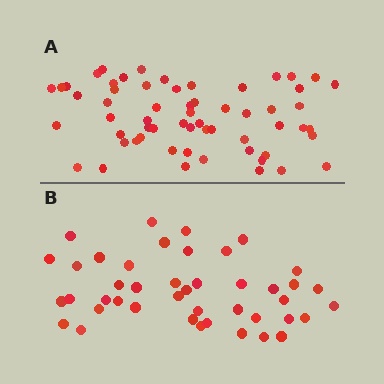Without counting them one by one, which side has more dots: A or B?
Region A (the top region) has more dots.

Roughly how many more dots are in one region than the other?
Region A has approximately 15 more dots than region B.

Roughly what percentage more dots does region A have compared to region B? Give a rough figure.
About 40% more.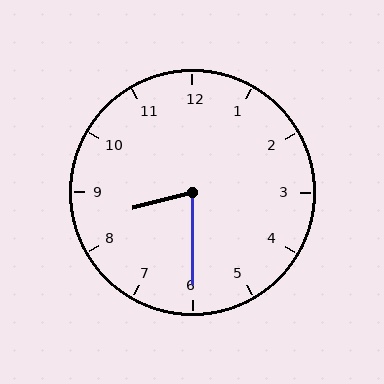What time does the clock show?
8:30.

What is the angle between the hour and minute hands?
Approximately 75 degrees.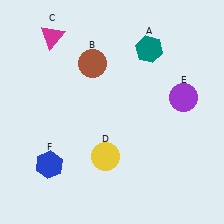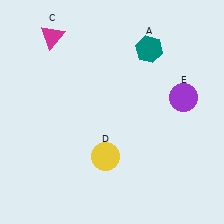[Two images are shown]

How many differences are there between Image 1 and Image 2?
There are 2 differences between the two images.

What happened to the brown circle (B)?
The brown circle (B) was removed in Image 2. It was in the top-left area of Image 1.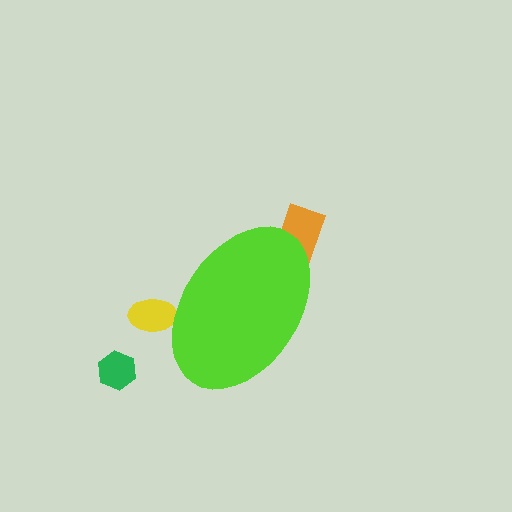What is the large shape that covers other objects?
A lime ellipse.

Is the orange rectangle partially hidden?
Yes, the orange rectangle is partially hidden behind the lime ellipse.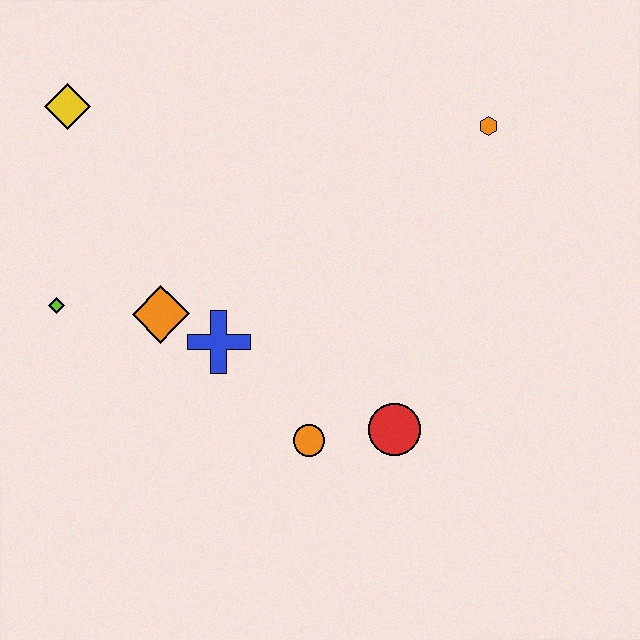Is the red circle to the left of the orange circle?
No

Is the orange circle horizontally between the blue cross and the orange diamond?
No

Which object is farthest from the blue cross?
The orange hexagon is farthest from the blue cross.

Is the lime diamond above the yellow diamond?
No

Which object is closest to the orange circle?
The red circle is closest to the orange circle.